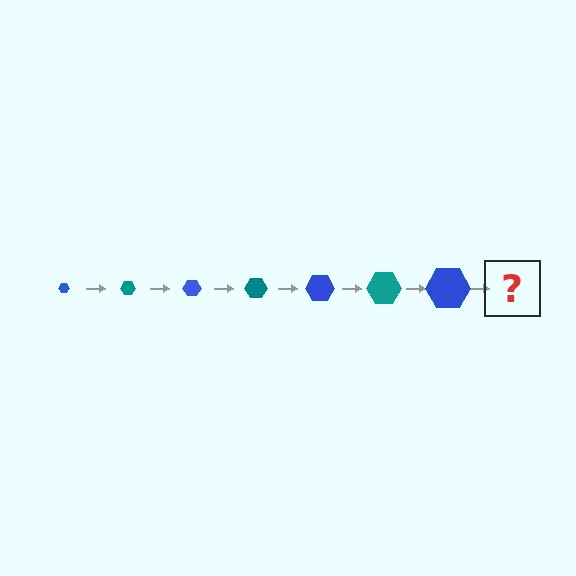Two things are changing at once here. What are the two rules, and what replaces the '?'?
The two rules are that the hexagon grows larger each step and the color cycles through blue and teal. The '?' should be a teal hexagon, larger than the previous one.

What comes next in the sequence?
The next element should be a teal hexagon, larger than the previous one.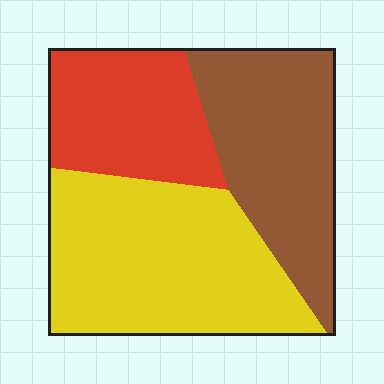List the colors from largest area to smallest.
From largest to smallest: yellow, brown, red.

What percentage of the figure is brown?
Brown covers roughly 30% of the figure.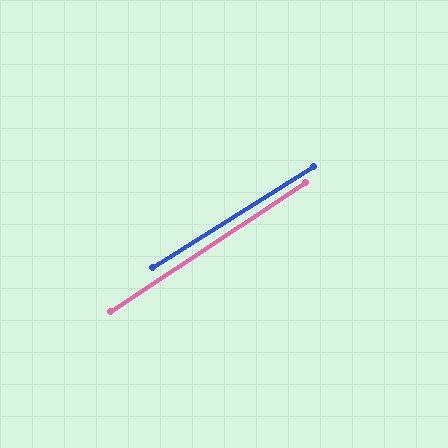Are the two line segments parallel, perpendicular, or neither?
Parallel — their directions differ by only 1.5°.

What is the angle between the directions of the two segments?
Approximately 2 degrees.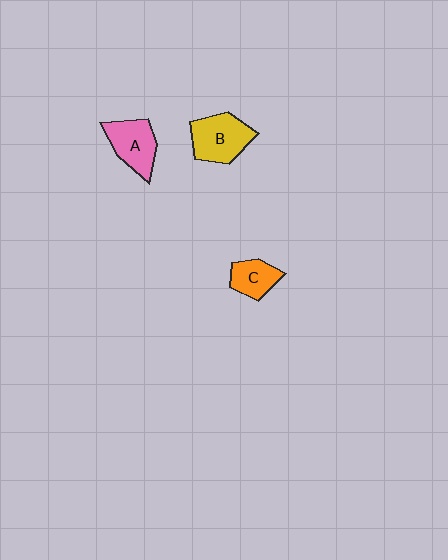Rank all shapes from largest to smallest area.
From largest to smallest: B (yellow), A (pink), C (orange).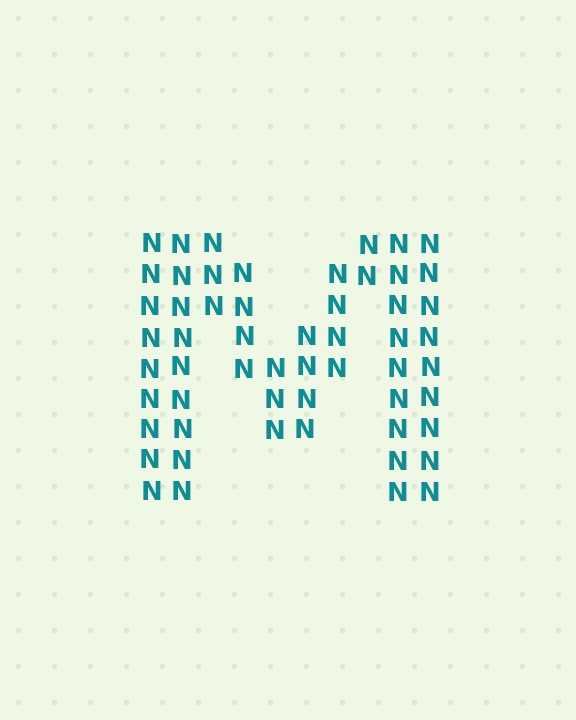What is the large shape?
The large shape is the letter M.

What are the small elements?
The small elements are letter N's.